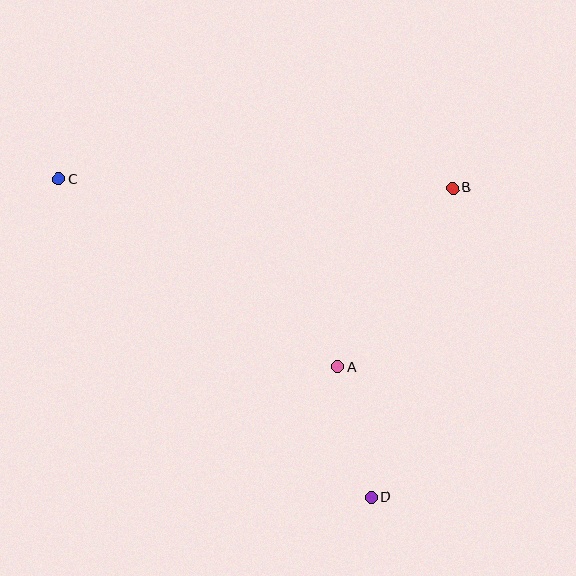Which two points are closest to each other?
Points A and D are closest to each other.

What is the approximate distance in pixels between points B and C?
The distance between B and C is approximately 394 pixels.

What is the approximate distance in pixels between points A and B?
The distance between A and B is approximately 213 pixels.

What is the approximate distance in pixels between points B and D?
The distance between B and D is approximately 320 pixels.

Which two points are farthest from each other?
Points C and D are farthest from each other.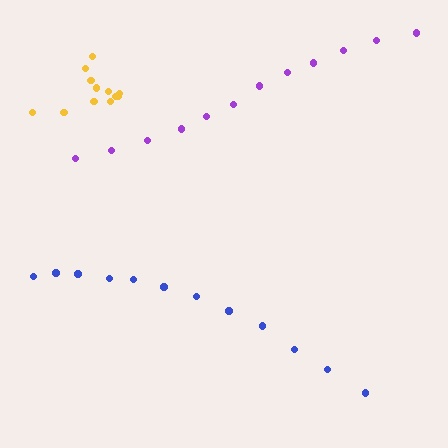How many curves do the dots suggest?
There are 3 distinct paths.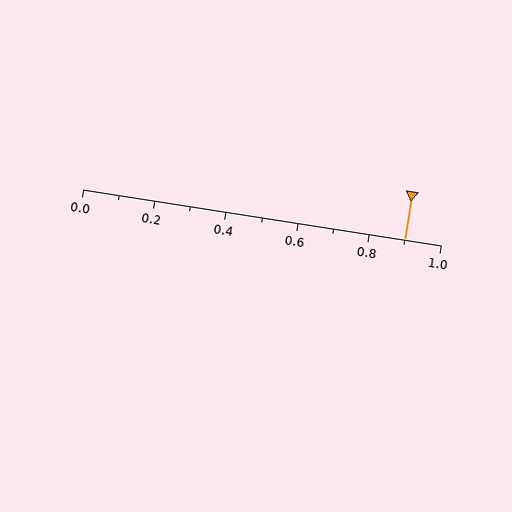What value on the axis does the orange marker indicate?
The marker indicates approximately 0.9.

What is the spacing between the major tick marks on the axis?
The major ticks are spaced 0.2 apart.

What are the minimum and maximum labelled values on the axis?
The axis runs from 0.0 to 1.0.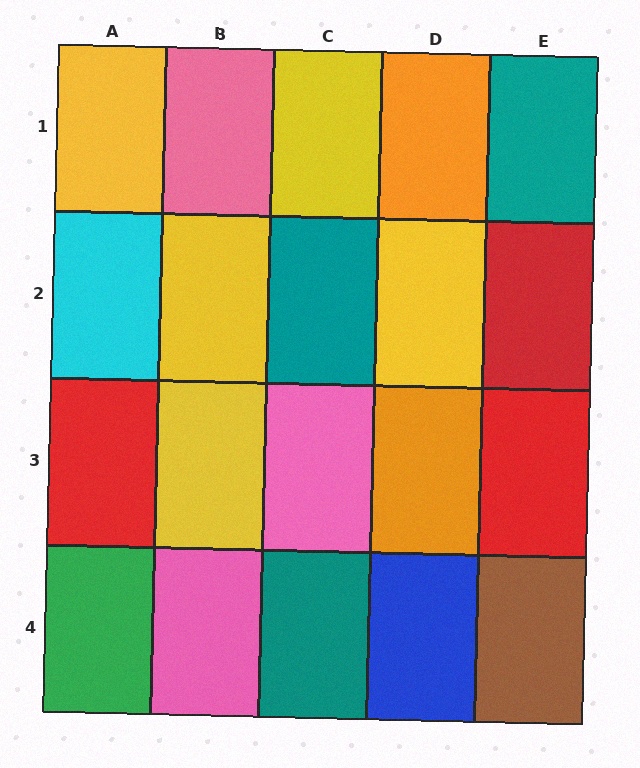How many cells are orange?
2 cells are orange.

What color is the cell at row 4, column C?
Teal.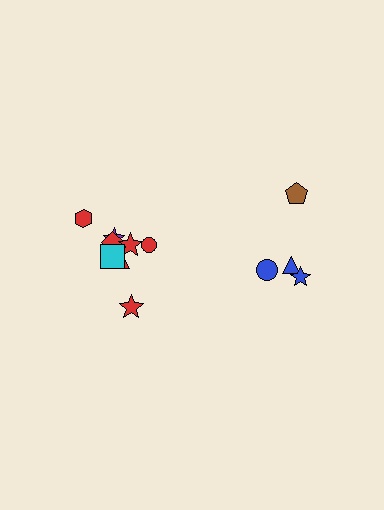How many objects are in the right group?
There are 4 objects.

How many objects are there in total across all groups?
There are 12 objects.